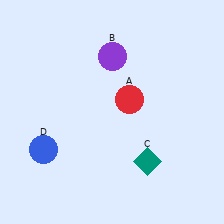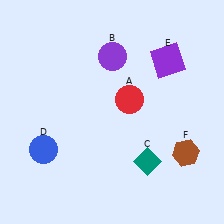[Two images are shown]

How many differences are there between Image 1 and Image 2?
There are 2 differences between the two images.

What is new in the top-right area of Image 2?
A purple square (E) was added in the top-right area of Image 2.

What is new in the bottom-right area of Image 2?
A brown hexagon (F) was added in the bottom-right area of Image 2.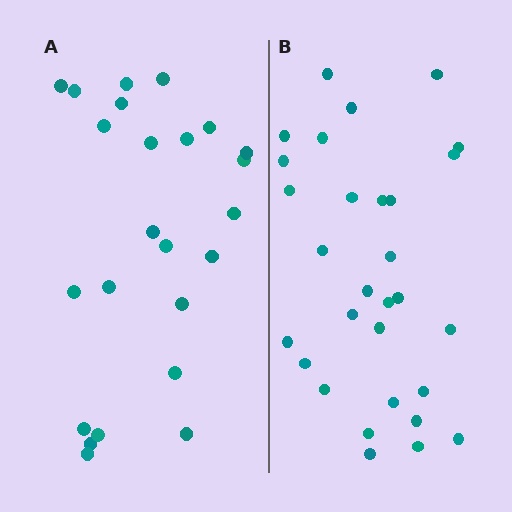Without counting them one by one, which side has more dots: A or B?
Region B (the right region) has more dots.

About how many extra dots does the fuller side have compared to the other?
Region B has about 6 more dots than region A.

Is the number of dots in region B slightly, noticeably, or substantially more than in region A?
Region B has noticeably more, but not dramatically so. The ratio is roughly 1.2 to 1.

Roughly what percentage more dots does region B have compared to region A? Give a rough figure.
About 25% more.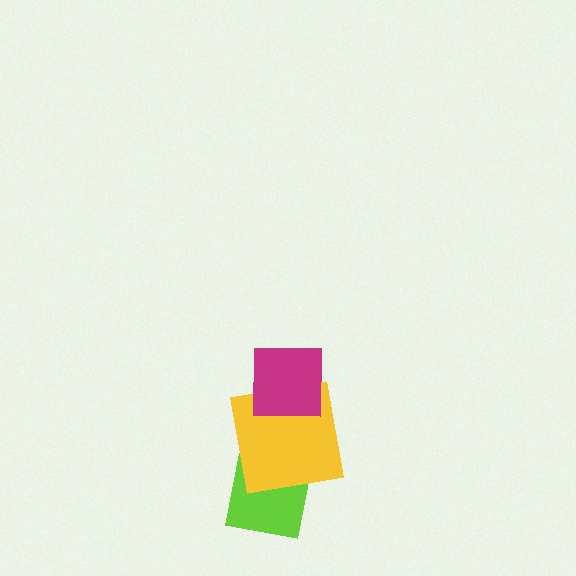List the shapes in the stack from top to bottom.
From top to bottom: the magenta square, the yellow square, the lime square.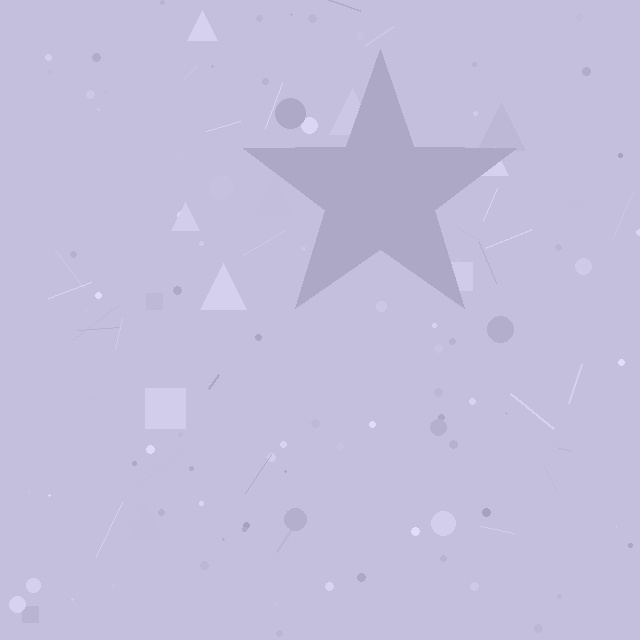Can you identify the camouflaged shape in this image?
The camouflaged shape is a star.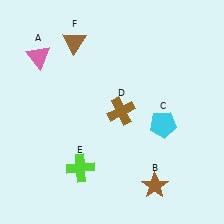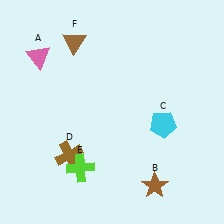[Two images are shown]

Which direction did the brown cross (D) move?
The brown cross (D) moved left.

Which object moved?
The brown cross (D) moved left.